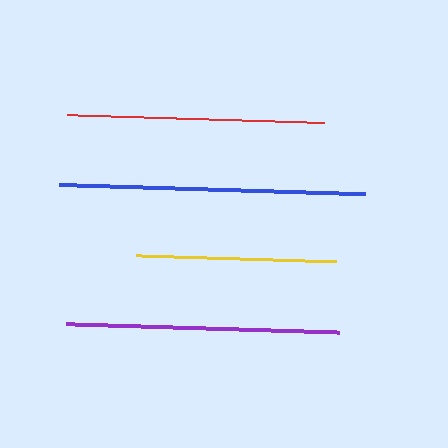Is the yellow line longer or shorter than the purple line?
The purple line is longer than the yellow line.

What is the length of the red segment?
The red segment is approximately 257 pixels long.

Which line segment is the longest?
The blue line is the longest at approximately 306 pixels.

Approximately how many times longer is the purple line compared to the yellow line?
The purple line is approximately 1.4 times the length of the yellow line.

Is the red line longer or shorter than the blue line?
The blue line is longer than the red line.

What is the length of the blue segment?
The blue segment is approximately 306 pixels long.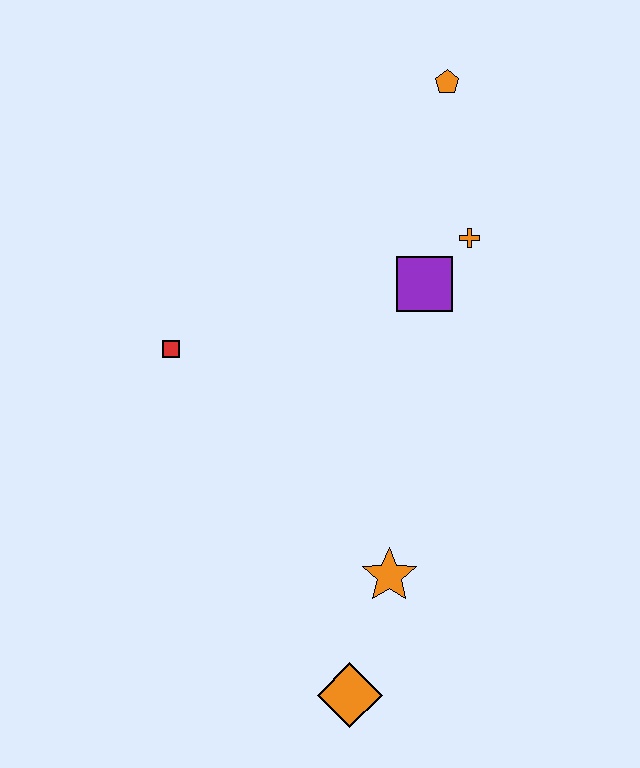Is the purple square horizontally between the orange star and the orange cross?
Yes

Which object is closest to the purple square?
The orange cross is closest to the purple square.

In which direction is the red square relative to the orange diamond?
The red square is above the orange diamond.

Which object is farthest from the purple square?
The orange diamond is farthest from the purple square.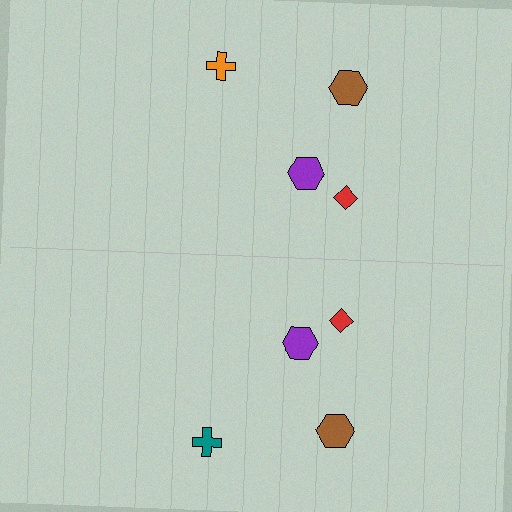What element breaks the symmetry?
The teal cross on the bottom side breaks the symmetry — its mirror counterpart is orange.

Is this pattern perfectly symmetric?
No, the pattern is not perfectly symmetric. The teal cross on the bottom side breaks the symmetry — its mirror counterpart is orange.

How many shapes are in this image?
There are 8 shapes in this image.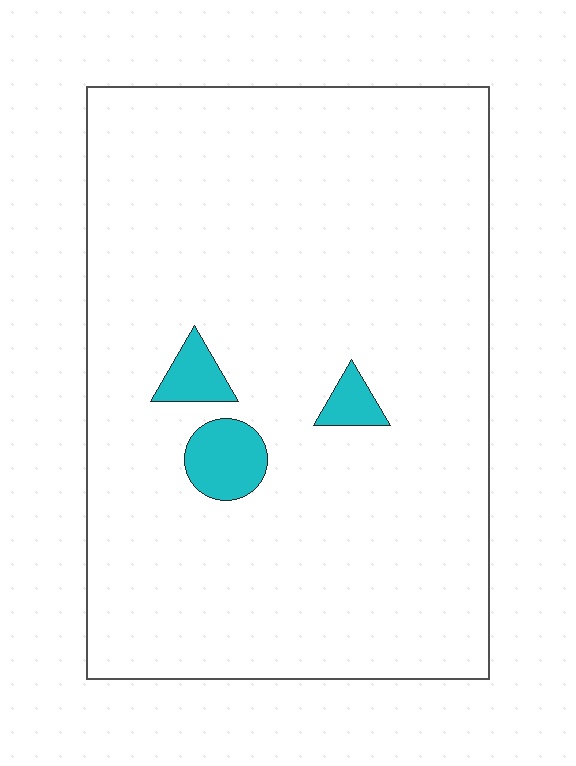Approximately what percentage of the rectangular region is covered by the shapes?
Approximately 5%.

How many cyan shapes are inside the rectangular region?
3.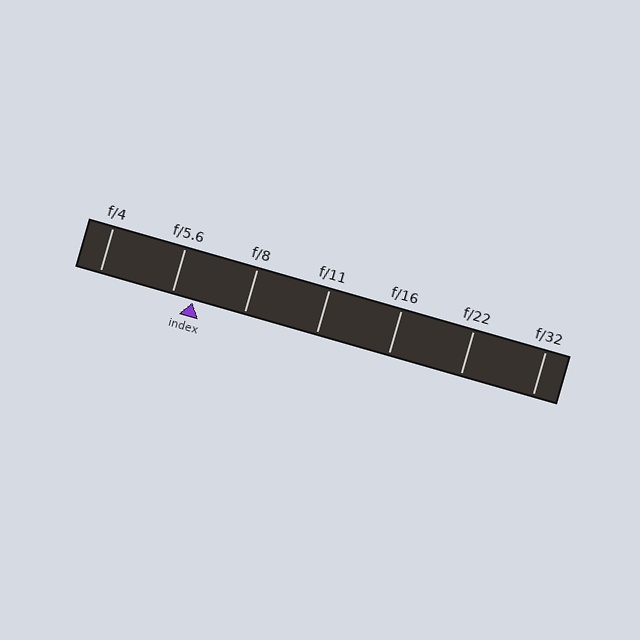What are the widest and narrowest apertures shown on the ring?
The widest aperture shown is f/4 and the narrowest is f/32.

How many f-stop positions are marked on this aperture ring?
There are 7 f-stop positions marked.